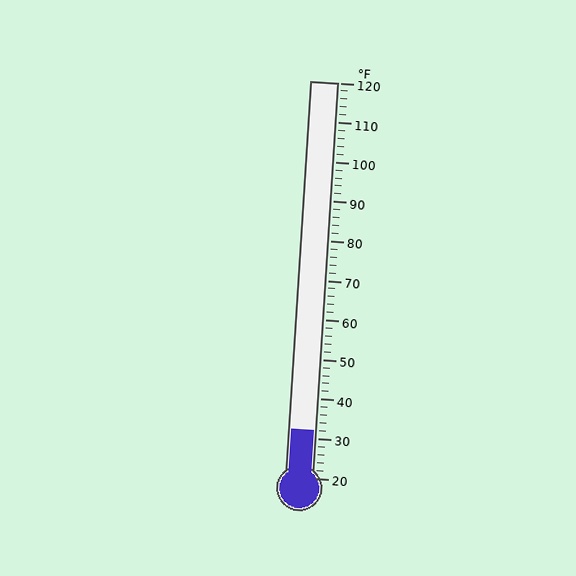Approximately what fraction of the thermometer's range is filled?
The thermometer is filled to approximately 10% of its range.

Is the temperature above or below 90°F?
The temperature is below 90°F.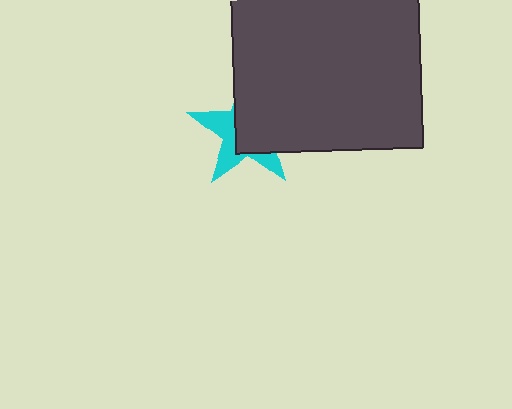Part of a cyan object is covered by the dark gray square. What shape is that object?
It is a star.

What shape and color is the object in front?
The object in front is a dark gray square.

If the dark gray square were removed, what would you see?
You would see the complete cyan star.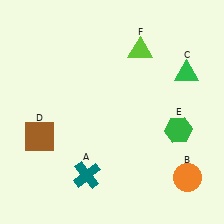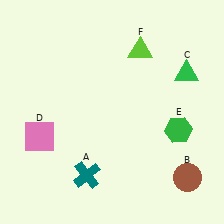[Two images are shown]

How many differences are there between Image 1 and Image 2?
There are 2 differences between the two images.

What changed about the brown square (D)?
In Image 1, D is brown. In Image 2, it changed to pink.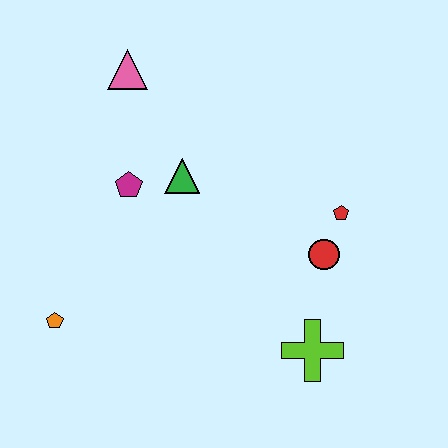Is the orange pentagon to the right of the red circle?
No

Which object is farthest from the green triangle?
The lime cross is farthest from the green triangle.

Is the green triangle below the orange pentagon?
No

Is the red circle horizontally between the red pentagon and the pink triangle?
Yes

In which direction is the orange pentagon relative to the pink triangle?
The orange pentagon is below the pink triangle.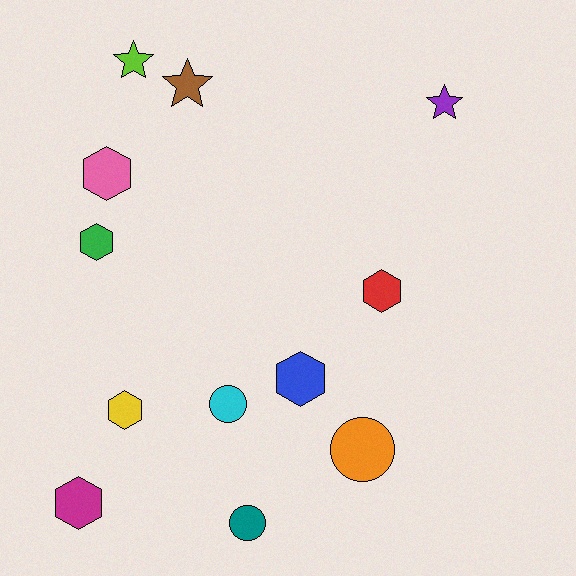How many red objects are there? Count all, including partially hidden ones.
There is 1 red object.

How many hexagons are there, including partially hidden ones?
There are 6 hexagons.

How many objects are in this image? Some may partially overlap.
There are 12 objects.